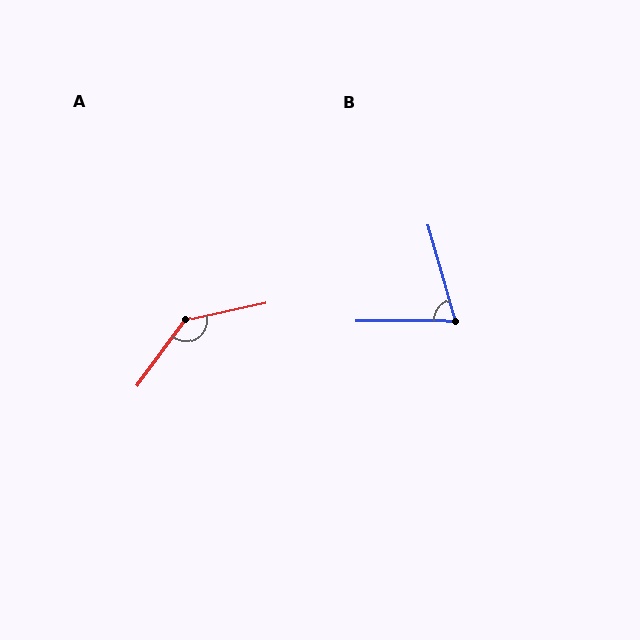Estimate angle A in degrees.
Approximately 138 degrees.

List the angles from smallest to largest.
B (74°), A (138°).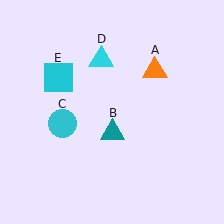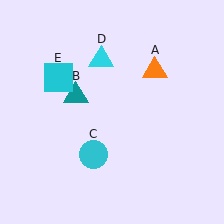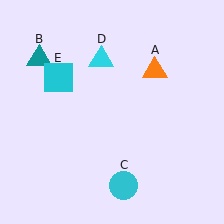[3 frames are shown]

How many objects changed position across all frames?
2 objects changed position: teal triangle (object B), cyan circle (object C).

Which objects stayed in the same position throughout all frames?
Orange triangle (object A) and cyan triangle (object D) and cyan square (object E) remained stationary.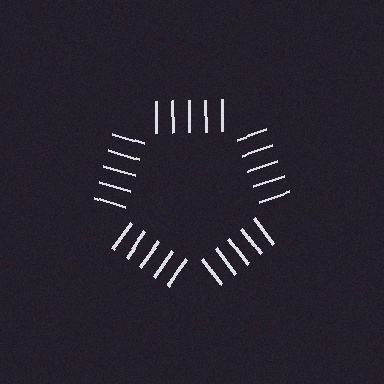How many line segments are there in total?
25 — 5 along each of the 5 edges.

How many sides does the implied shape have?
5 sides — the line-ends trace a pentagon.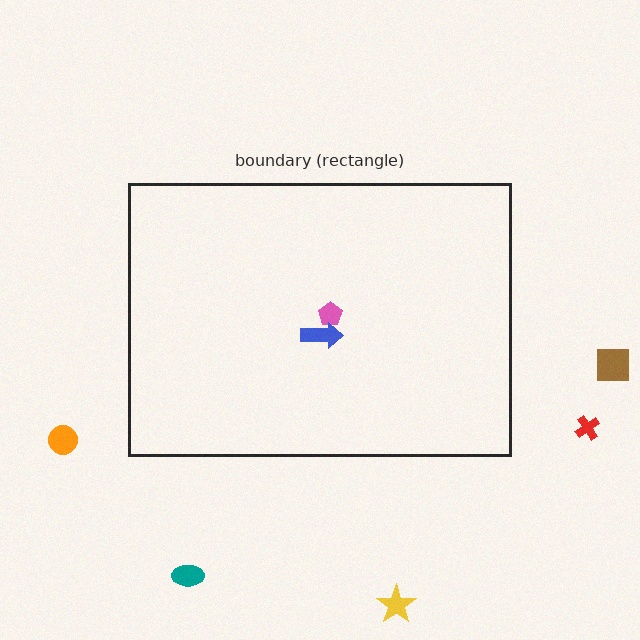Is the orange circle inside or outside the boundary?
Outside.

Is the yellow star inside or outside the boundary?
Outside.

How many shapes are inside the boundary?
2 inside, 5 outside.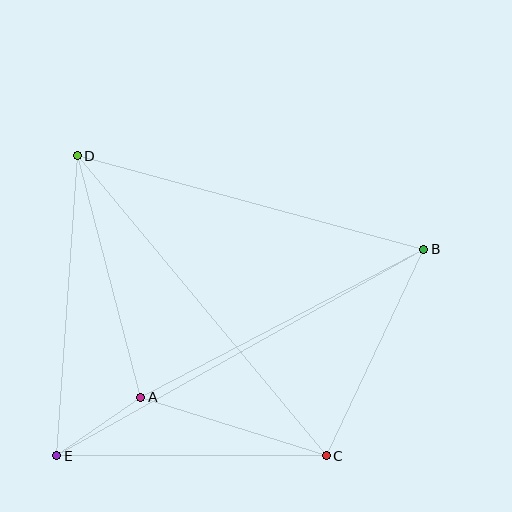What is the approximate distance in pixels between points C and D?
The distance between C and D is approximately 390 pixels.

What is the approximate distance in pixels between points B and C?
The distance between B and C is approximately 228 pixels.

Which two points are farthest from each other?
Points B and E are farthest from each other.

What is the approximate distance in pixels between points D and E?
The distance between D and E is approximately 300 pixels.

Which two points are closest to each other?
Points A and E are closest to each other.